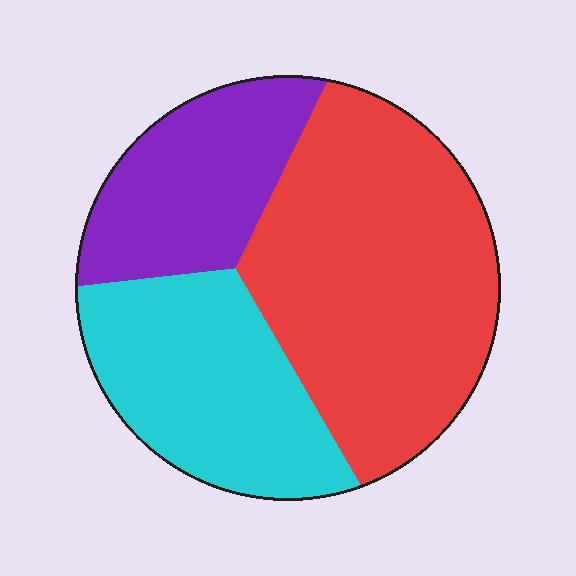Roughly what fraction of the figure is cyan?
Cyan covers 29% of the figure.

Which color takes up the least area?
Purple, at roughly 20%.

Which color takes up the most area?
Red, at roughly 50%.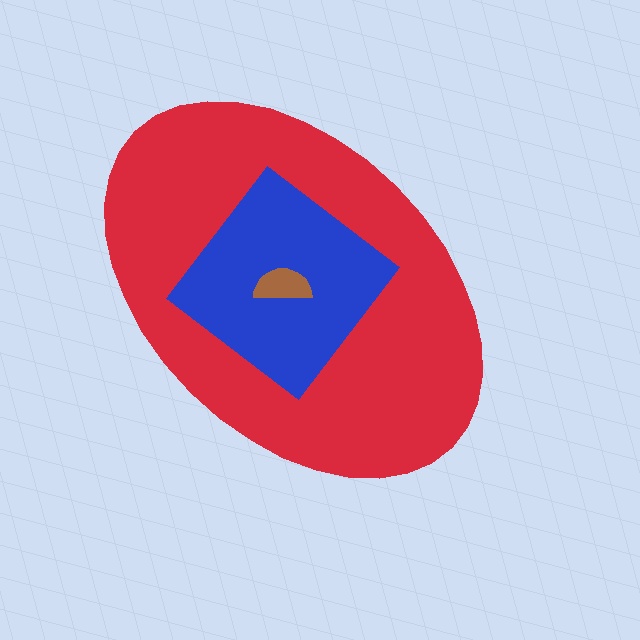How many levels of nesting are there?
3.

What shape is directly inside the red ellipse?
The blue diamond.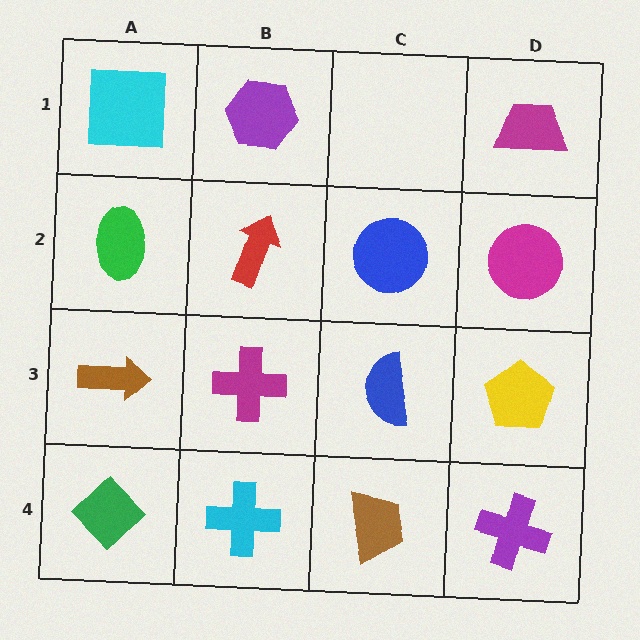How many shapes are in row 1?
3 shapes.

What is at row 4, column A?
A green diamond.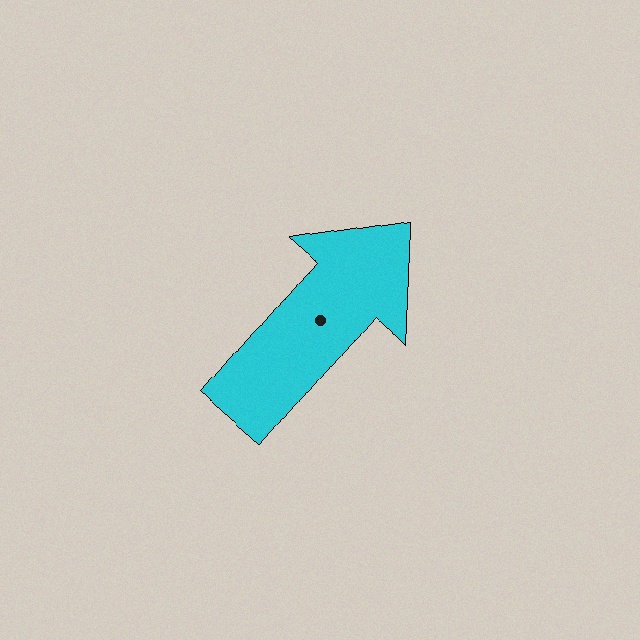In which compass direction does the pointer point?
Northeast.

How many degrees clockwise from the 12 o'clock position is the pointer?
Approximately 40 degrees.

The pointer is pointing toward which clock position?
Roughly 1 o'clock.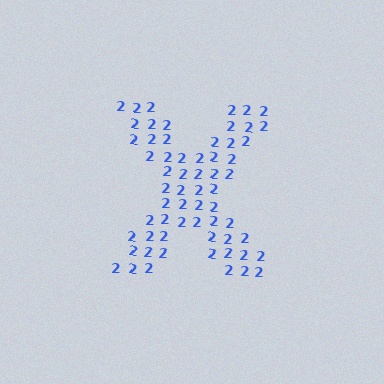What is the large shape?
The large shape is the letter X.